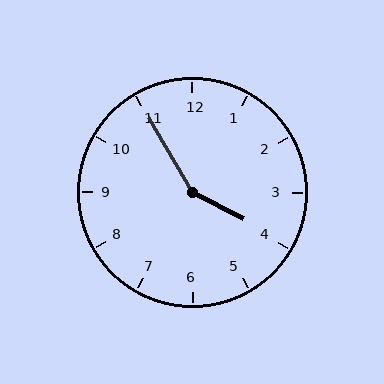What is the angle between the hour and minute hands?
Approximately 148 degrees.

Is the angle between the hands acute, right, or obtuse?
It is obtuse.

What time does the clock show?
3:55.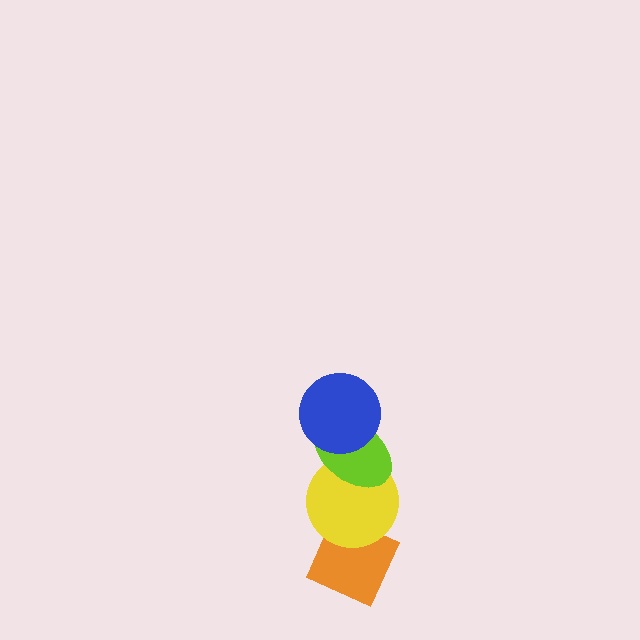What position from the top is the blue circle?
The blue circle is 1st from the top.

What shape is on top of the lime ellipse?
The blue circle is on top of the lime ellipse.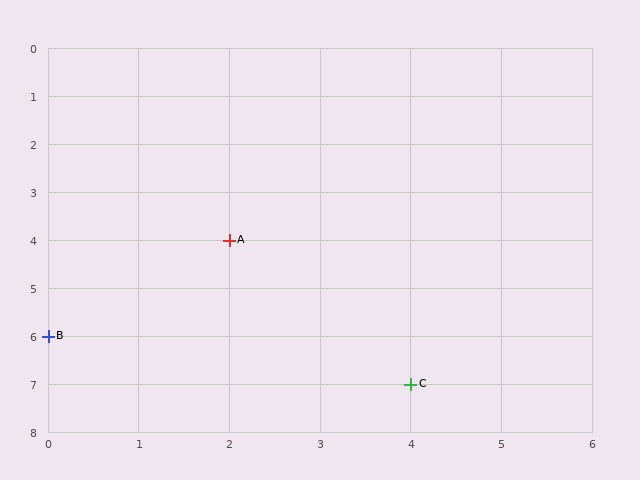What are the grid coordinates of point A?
Point A is at grid coordinates (2, 4).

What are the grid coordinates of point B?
Point B is at grid coordinates (0, 6).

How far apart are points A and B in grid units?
Points A and B are 2 columns and 2 rows apart (about 2.8 grid units diagonally).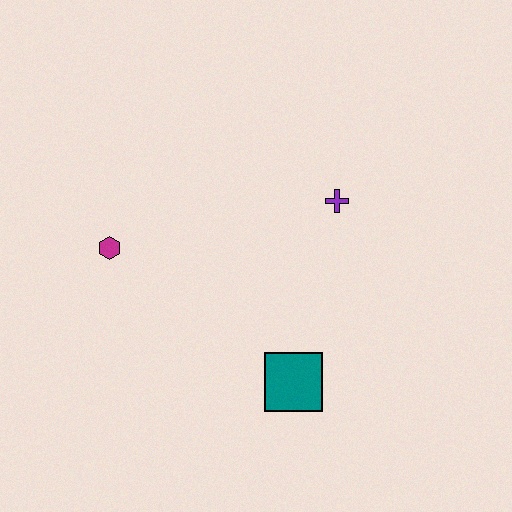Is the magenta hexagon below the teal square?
No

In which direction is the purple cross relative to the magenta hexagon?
The purple cross is to the right of the magenta hexagon.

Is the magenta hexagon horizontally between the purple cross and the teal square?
No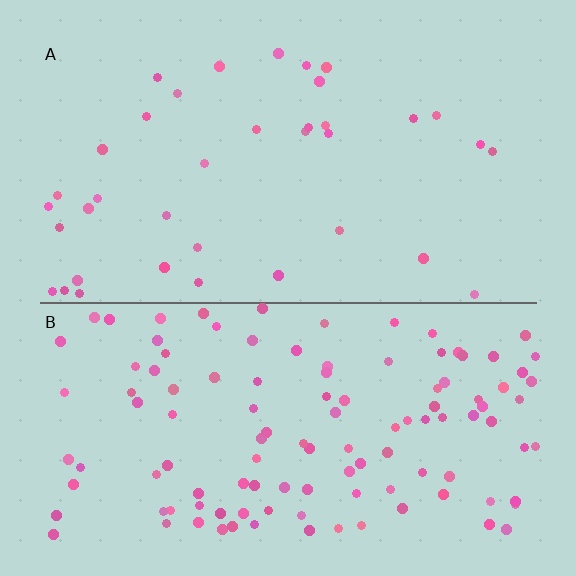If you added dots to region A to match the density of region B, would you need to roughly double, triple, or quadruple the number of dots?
Approximately triple.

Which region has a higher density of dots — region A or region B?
B (the bottom).